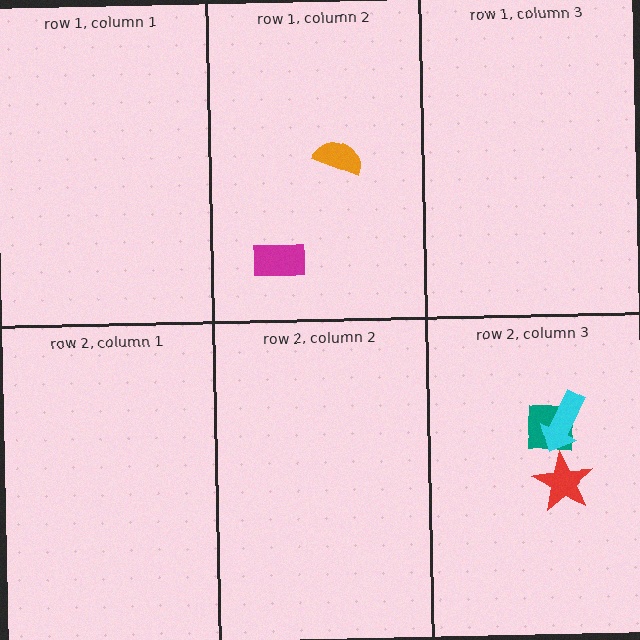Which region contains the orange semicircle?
The row 1, column 2 region.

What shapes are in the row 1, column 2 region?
The orange semicircle, the magenta rectangle.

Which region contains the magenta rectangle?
The row 1, column 2 region.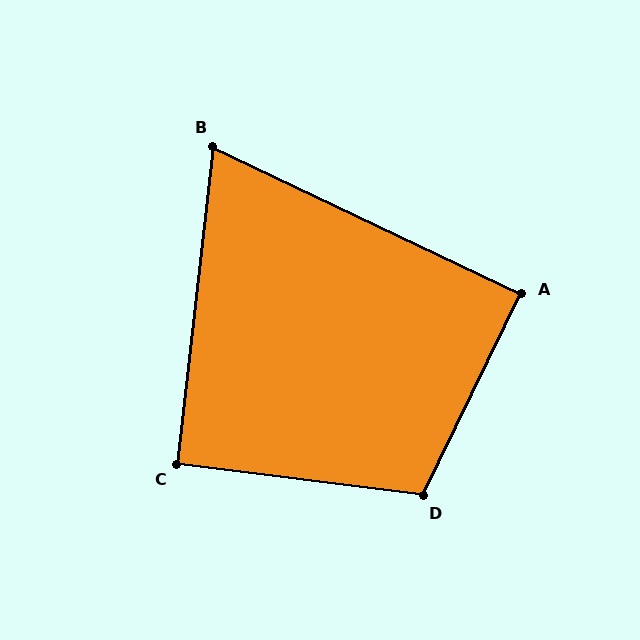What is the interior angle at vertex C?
Approximately 91 degrees (approximately right).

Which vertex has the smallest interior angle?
B, at approximately 71 degrees.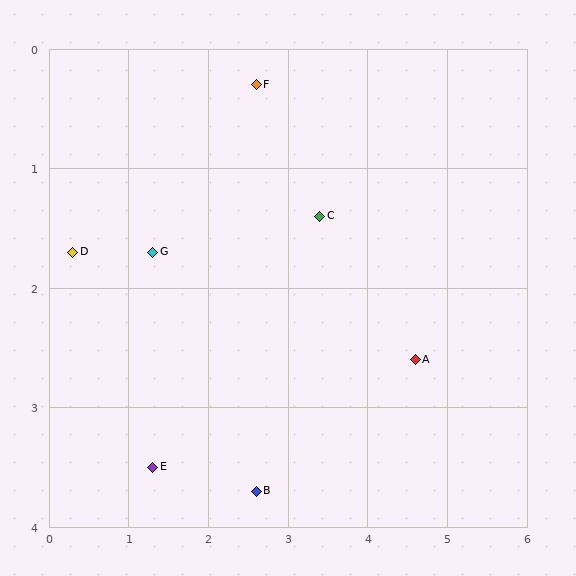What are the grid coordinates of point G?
Point G is at approximately (1.3, 1.7).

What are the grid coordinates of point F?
Point F is at approximately (2.6, 0.3).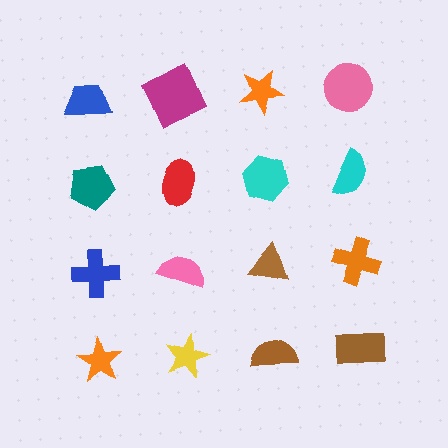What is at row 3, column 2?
A pink semicircle.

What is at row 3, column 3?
A brown triangle.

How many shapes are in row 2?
4 shapes.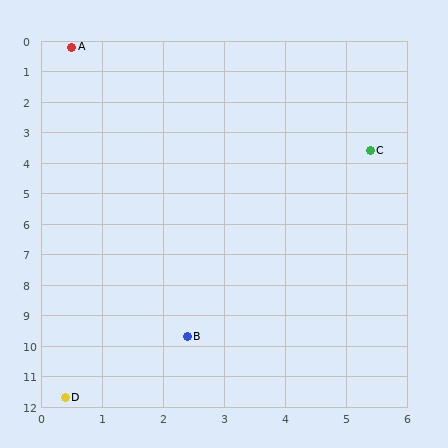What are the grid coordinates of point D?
Point D is at approximately (0.4, 11.7).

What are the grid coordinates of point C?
Point C is at approximately (5.4, 3.6).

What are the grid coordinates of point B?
Point B is at approximately (2.4, 9.7).